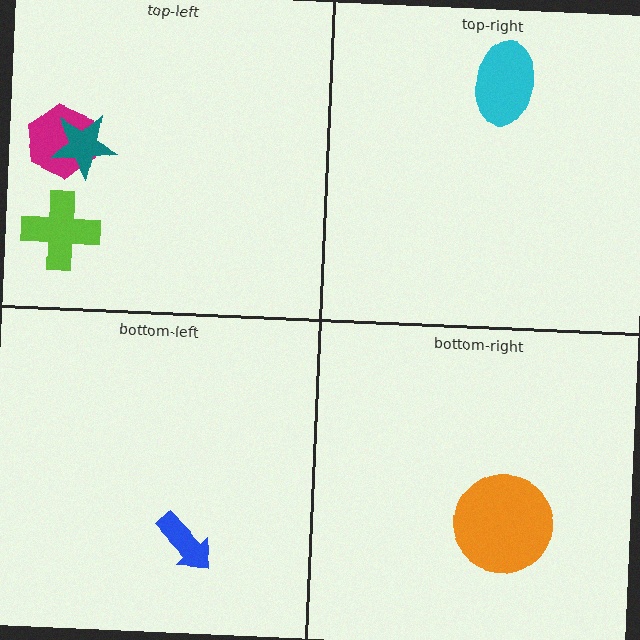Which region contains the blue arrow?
The bottom-left region.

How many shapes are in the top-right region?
1.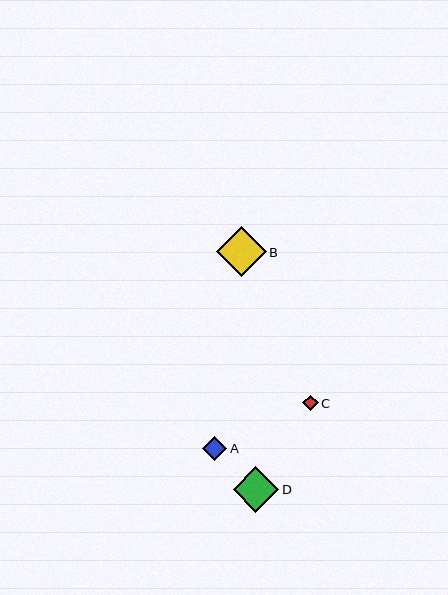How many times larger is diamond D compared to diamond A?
Diamond D is approximately 1.9 times the size of diamond A.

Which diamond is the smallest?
Diamond C is the smallest with a size of approximately 15 pixels.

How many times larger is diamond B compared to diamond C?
Diamond B is approximately 3.2 times the size of diamond C.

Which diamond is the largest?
Diamond B is the largest with a size of approximately 50 pixels.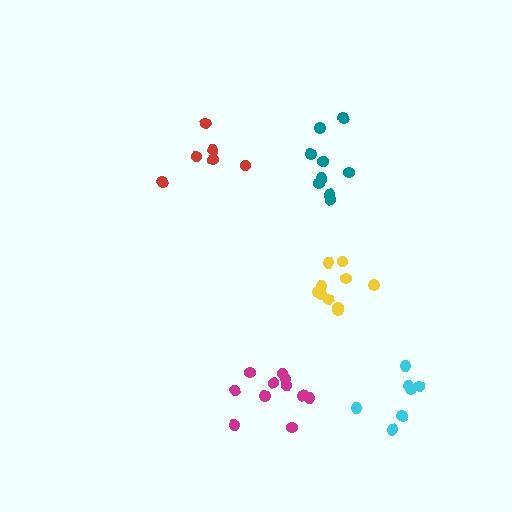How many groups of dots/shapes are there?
There are 5 groups.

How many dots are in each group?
Group 1: 10 dots, Group 2: 7 dots, Group 3: 6 dots, Group 4: 11 dots, Group 5: 11 dots (45 total).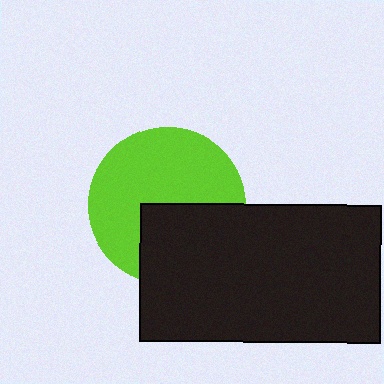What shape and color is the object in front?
The object in front is a black rectangle.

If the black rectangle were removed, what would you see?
You would see the complete lime circle.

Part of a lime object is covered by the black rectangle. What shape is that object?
It is a circle.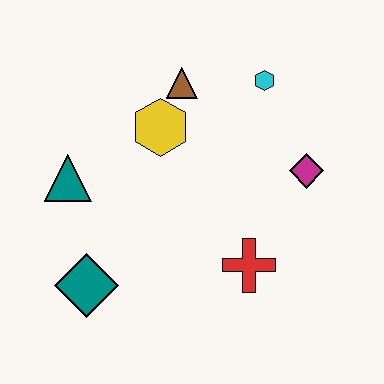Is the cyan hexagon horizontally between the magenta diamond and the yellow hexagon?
Yes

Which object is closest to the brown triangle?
The yellow hexagon is closest to the brown triangle.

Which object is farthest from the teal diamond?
The cyan hexagon is farthest from the teal diamond.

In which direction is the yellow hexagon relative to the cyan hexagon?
The yellow hexagon is to the left of the cyan hexagon.